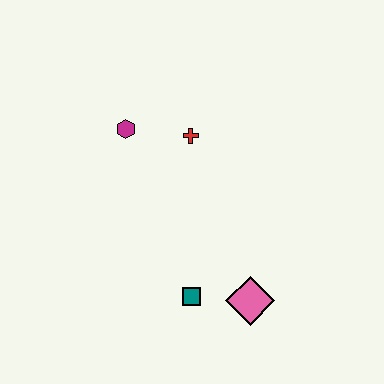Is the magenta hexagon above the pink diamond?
Yes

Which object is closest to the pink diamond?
The teal square is closest to the pink diamond.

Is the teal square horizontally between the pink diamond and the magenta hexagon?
Yes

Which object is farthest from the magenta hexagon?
The pink diamond is farthest from the magenta hexagon.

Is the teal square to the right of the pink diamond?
No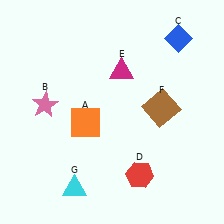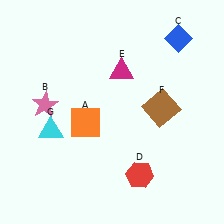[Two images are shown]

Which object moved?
The cyan triangle (G) moved up.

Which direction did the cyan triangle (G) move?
The cyan triangle (G) moved up.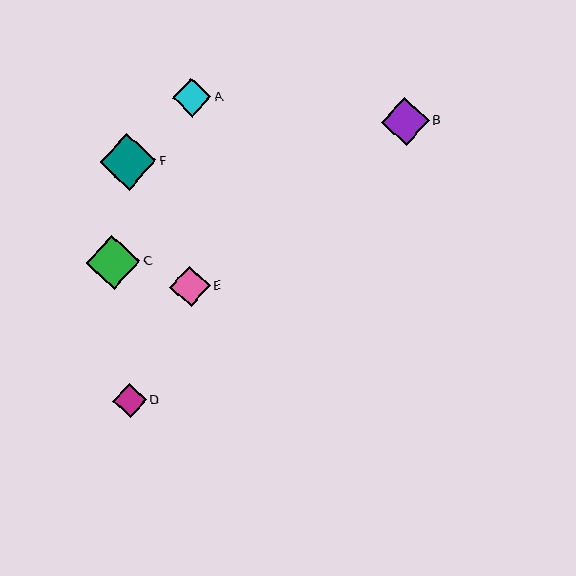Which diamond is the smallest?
Diamond D is the smallest with a size of approximately 34 pixels.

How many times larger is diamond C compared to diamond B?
Diamond C is approximately 1.1 times the size of diamond B.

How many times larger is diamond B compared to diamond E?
Diamond B is approximately 1.2 times the size of diamond E.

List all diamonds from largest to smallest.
From largest to smallest: F, C, B, E, A, D.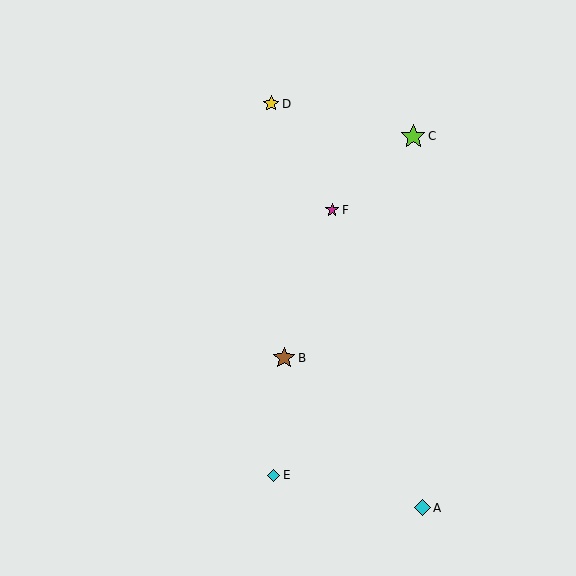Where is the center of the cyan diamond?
The center of the cyan diamond is at (422, 508).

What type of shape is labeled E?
Shape E is a cyan diamond.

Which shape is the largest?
The lime star (labeled C) is the largest.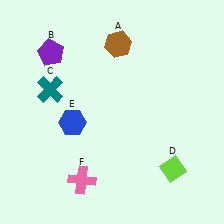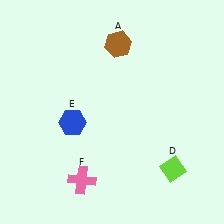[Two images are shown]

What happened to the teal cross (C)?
The teal cross (C) was removed in Image 2. It was in the top-left area of Image 1.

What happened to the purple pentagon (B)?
The purple pentagon (B) was removed in Image 2. It was in the top-left area of Image 1.